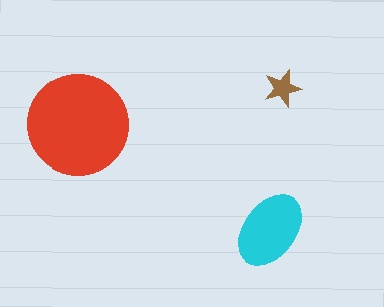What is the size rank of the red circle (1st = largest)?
1st.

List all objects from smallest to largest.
The brown star, the cyan ellipse, the red circle.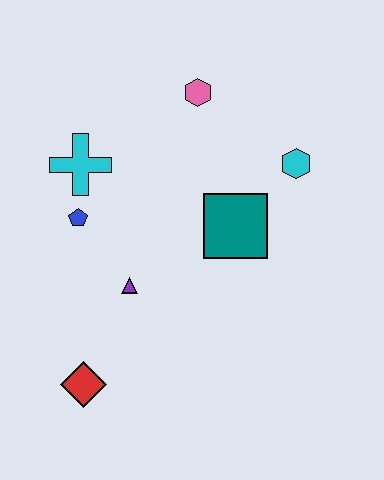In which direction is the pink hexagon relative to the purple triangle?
The pink hexagon is above the purple triangle.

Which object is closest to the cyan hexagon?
The teal square is closest to the cyan hexagon.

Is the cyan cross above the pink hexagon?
No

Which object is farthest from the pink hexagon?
The red diamond is farthest from the pink hexagon.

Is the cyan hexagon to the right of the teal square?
Yes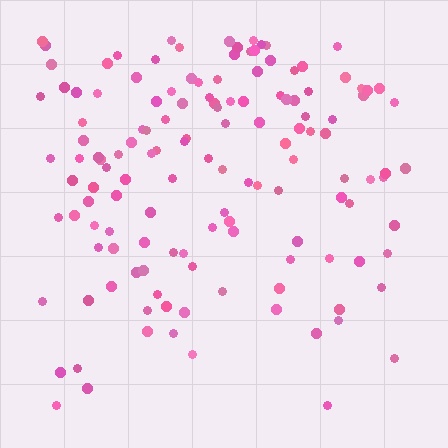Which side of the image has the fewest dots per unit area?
The bottom.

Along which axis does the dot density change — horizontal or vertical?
Vertical.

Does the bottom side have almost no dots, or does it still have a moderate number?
Still a moderate number, just noticeably fewer than the top.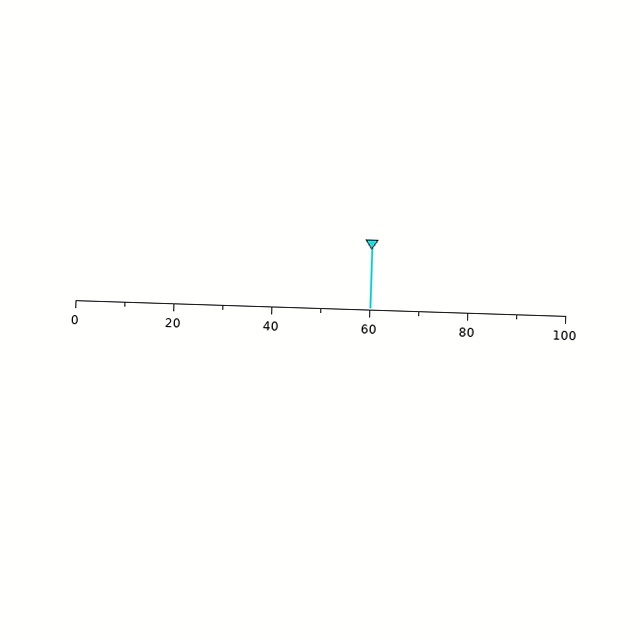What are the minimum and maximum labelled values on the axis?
The axis runs from 0 to 100.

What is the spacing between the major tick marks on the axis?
The major ticks are spaced 20 apart.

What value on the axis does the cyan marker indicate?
The marker indicates approximately 60.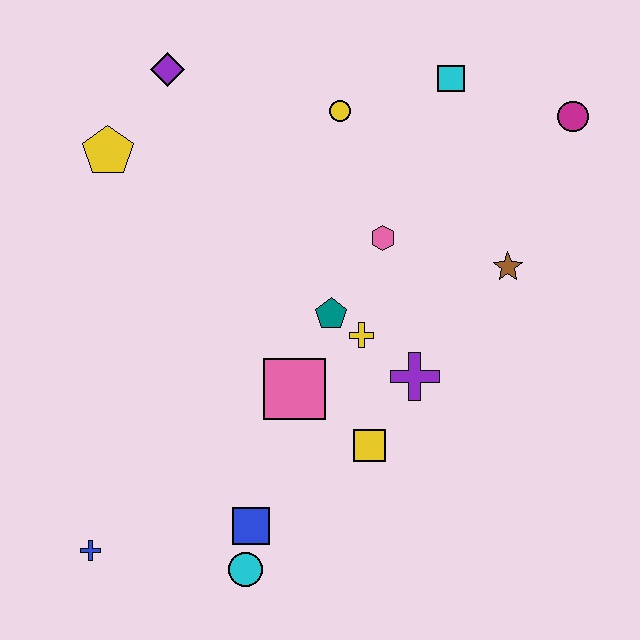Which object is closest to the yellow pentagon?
The purple diamond is closest to the yellow pentagon.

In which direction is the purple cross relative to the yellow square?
The purple cross is above the yellow square.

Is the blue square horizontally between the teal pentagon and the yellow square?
No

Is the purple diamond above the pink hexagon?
Yes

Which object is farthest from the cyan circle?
The magenta circle is farthest from the cyan circle.